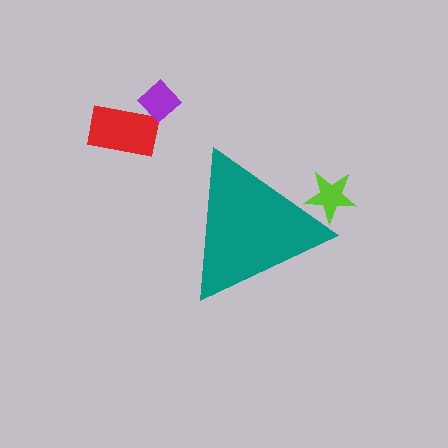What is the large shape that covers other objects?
A teal triangle.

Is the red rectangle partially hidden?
No, the red rectangle is fully visible.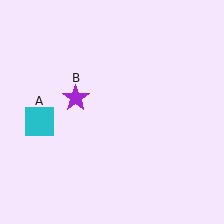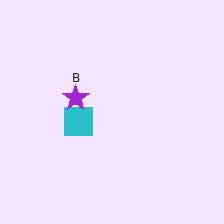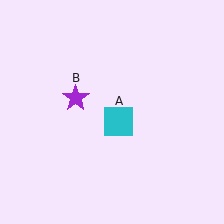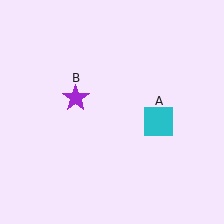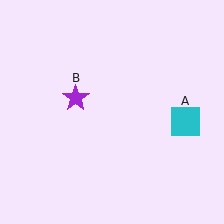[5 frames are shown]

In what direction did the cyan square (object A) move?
The cyan square (object A) moved right.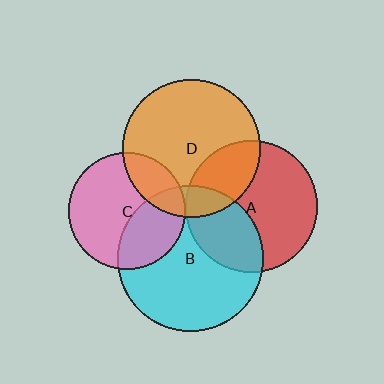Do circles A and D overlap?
Yes.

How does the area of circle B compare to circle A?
Approximately 1.2 times.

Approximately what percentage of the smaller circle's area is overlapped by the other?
Approximately 30%.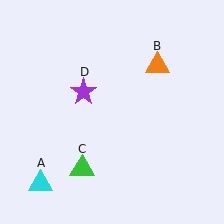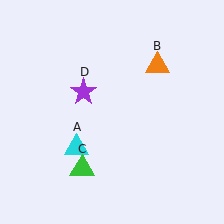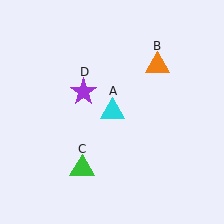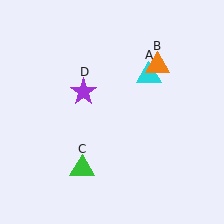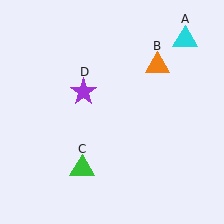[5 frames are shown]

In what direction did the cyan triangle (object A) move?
The cyan triangle (object A) moved up and to the right.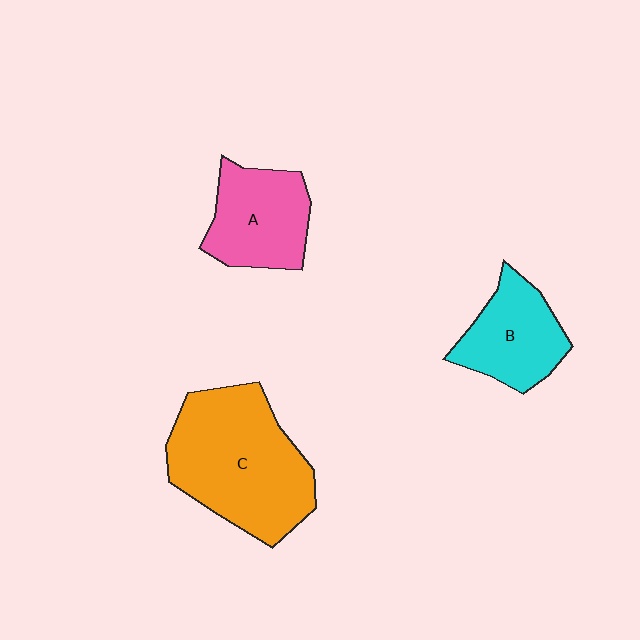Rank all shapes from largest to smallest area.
From largest to smallest: C (orange), A (pink), B (cyan).